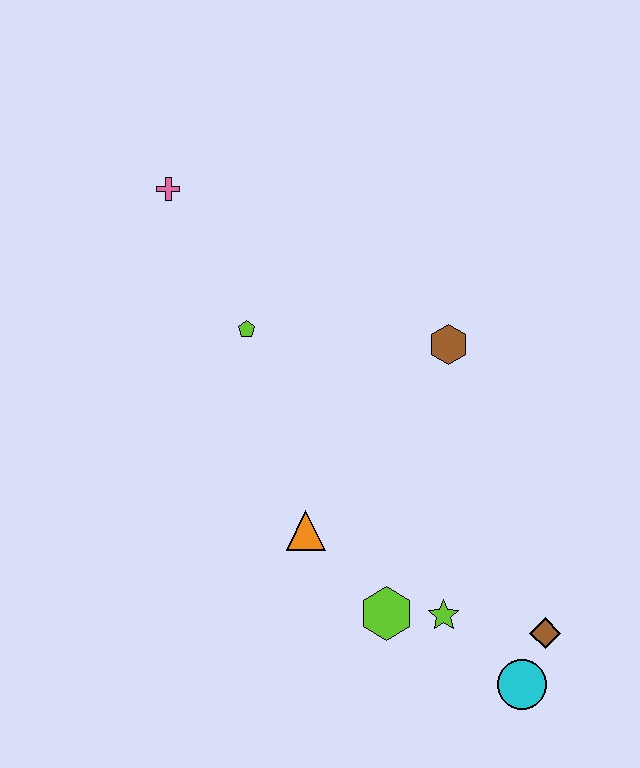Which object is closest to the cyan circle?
The brown diamond is closest to the cyan circle.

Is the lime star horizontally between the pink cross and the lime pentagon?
No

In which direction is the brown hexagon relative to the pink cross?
The brown hexagon is to the right of the pink cross.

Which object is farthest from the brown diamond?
The pink cross is farthest from the brown diamond.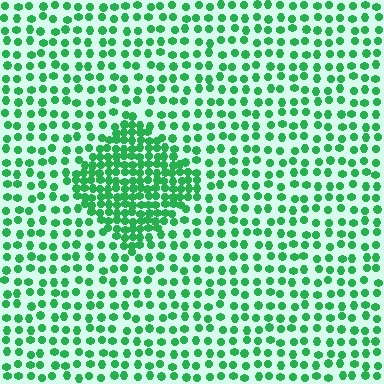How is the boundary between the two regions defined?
The boundary is defined by a change in element density (approximately 2.2x ratio). All elements are the same color, size, and shape.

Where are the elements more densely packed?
The elements are more densely packed inside the diamond boundary.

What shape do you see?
I see a diamond.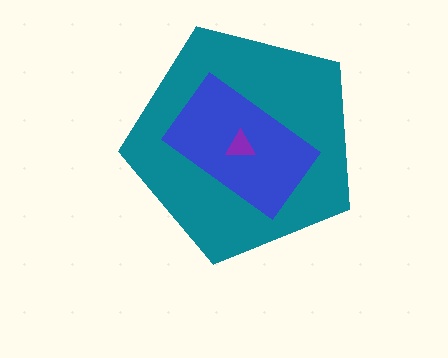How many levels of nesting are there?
3.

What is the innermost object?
The purple triangle.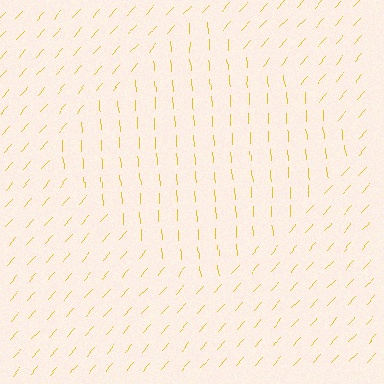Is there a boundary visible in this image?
Yes, there is a texture boundary formed by a change in line orientation.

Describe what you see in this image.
The image is filled with small yellow line segments. A diamond region in the image has lines oriented differently from the surrounding lines, creating a visible texture boundary.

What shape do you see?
I see a diamond.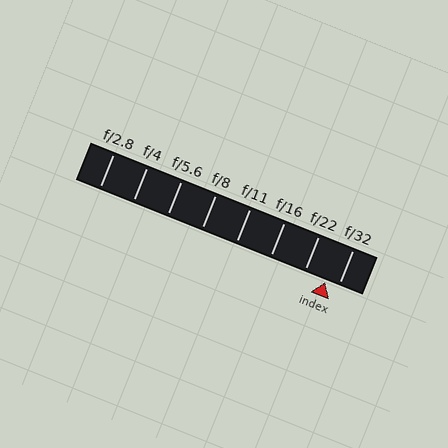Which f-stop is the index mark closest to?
The index mark is closest to f/32.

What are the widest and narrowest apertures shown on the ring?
The widest aperture shown is f/2.8 and the narrowest is f/32.